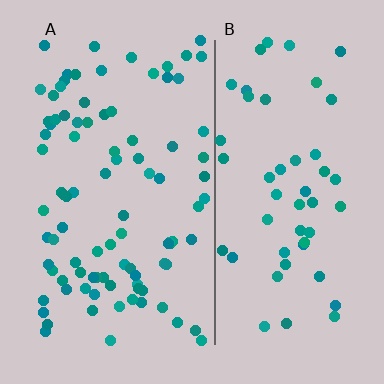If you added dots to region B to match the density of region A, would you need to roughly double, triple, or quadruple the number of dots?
Approximately double.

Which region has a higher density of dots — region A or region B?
A (the left).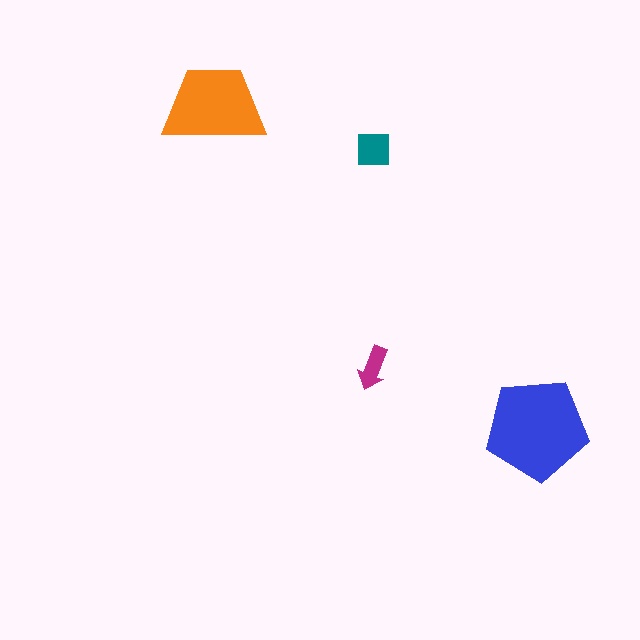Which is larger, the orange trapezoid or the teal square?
The orange trapezoid.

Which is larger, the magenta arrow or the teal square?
The teal square.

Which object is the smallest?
The magenta arrow.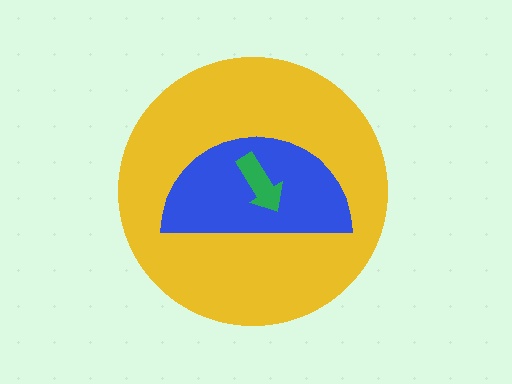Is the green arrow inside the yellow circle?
Yes.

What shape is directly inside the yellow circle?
The blue semicircle.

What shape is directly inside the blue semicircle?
The green arrow.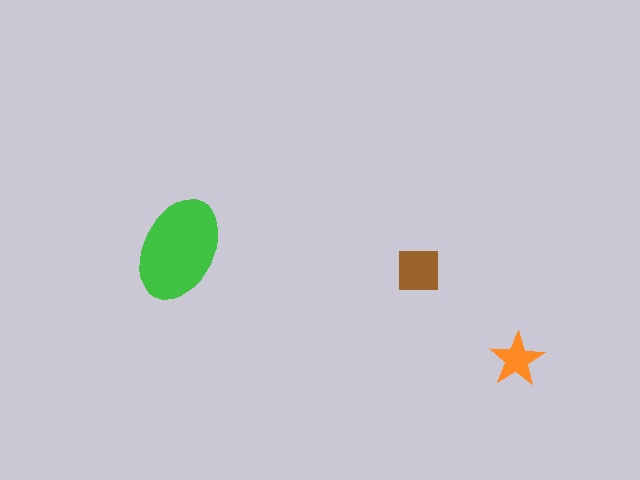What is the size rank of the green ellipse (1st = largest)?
1st.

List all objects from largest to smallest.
The green ellipse, the brown square, the orange star.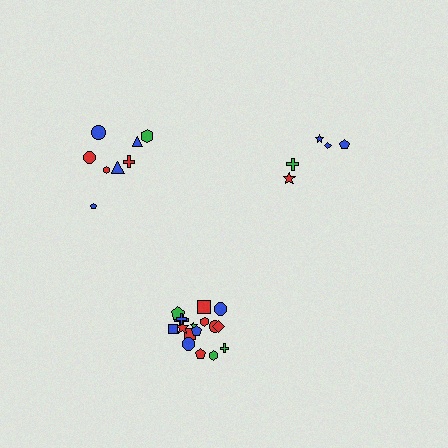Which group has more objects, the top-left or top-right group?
The top-left group.